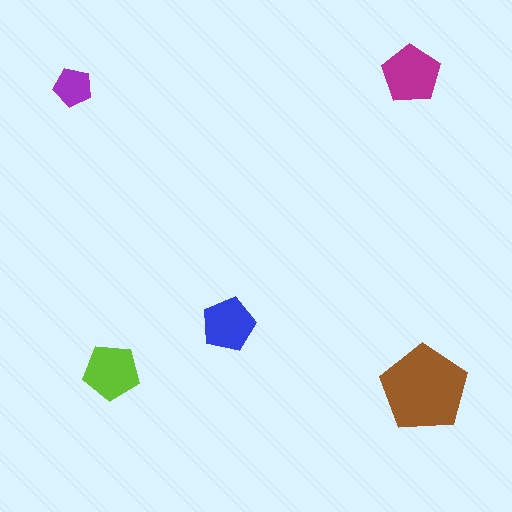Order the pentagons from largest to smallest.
the brown one, the magenta one, the lime one, the blue one, the purple one.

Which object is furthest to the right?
The brown pentagon is rightmost.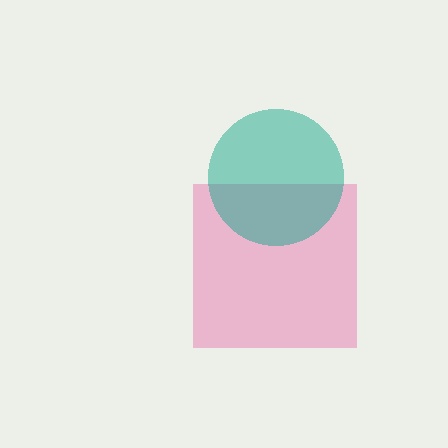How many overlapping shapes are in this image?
There are 2 overlapping shapes in the image.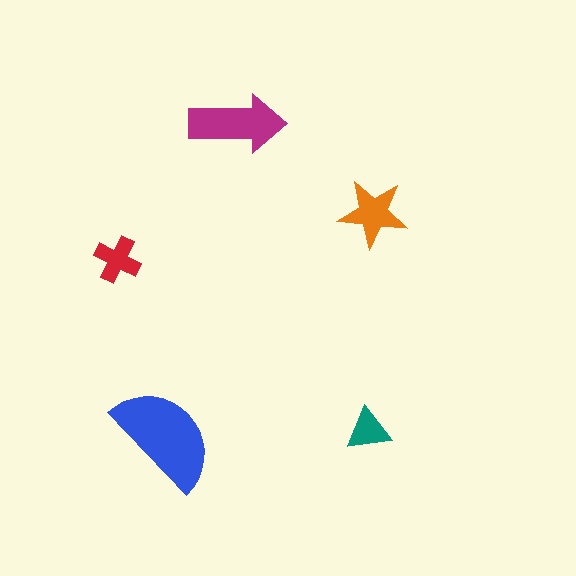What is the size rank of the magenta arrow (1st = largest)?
2nd.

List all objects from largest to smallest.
The blue semicircle, the magenta arrow, the orange star, the red cross, the teal triangle.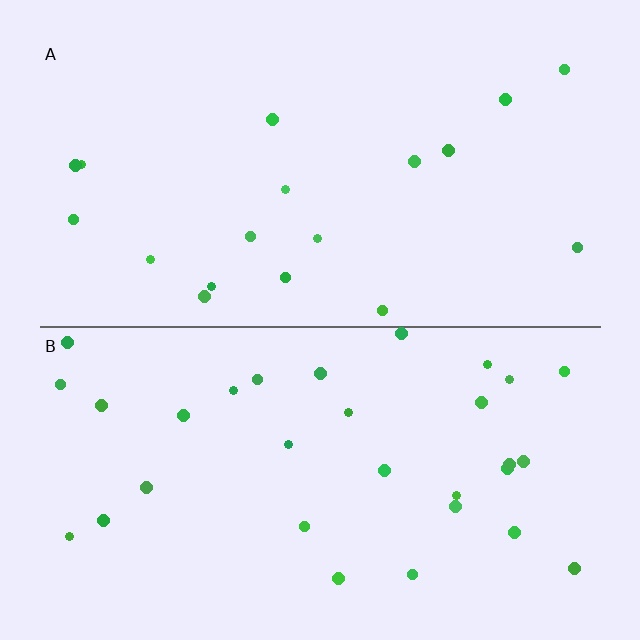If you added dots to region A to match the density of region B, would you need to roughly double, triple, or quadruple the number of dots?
Approximately double.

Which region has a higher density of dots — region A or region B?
B (the bottom).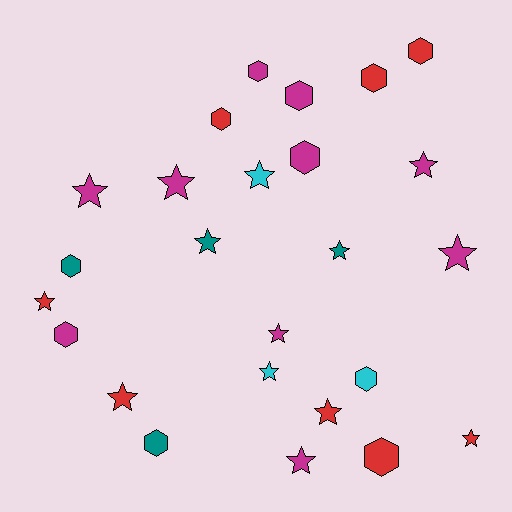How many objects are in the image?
There are 25 objects.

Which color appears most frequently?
Magenta, with 10 objects.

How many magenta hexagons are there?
There are 4 magenta hexagons.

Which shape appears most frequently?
Star, with 14 objects.